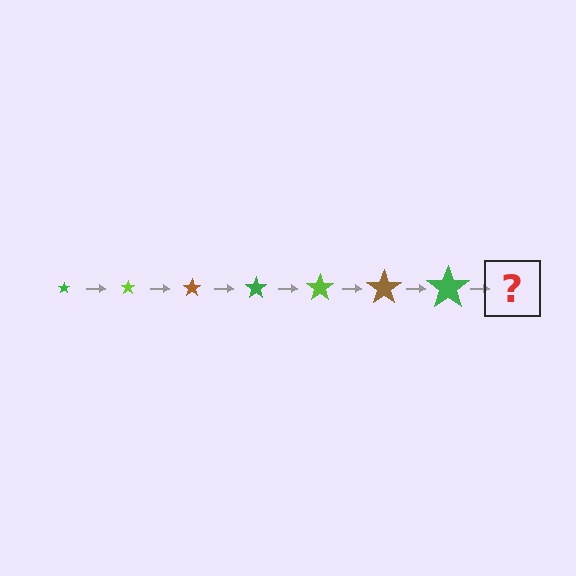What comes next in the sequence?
The next element should be a lime star, larger than the previous one.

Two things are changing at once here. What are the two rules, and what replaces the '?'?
The two rules are that the star grows larger each step and the color cycles through green, lime, and brown. The '?' should be a lime star, larger than the previous one.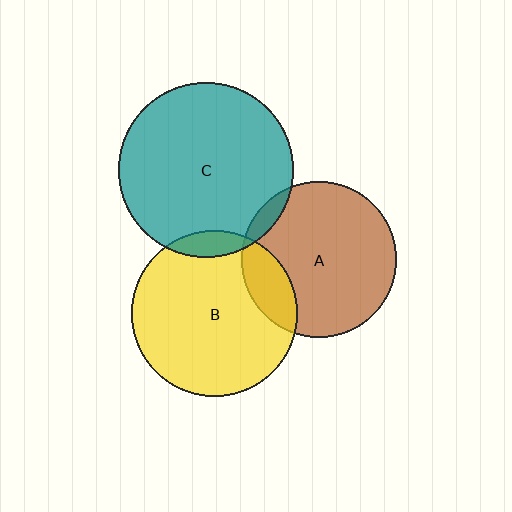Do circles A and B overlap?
Yes.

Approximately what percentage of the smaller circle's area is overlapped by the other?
Approximately 15%.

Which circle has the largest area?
Circle C (teal).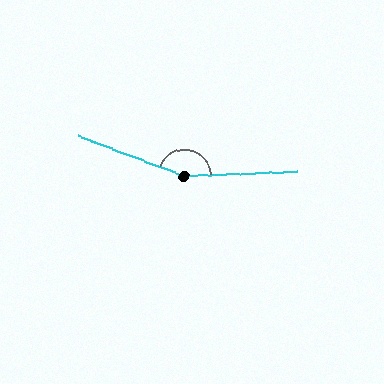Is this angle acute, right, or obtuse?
It is obtuse.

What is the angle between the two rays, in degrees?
Approximately 157 degrees.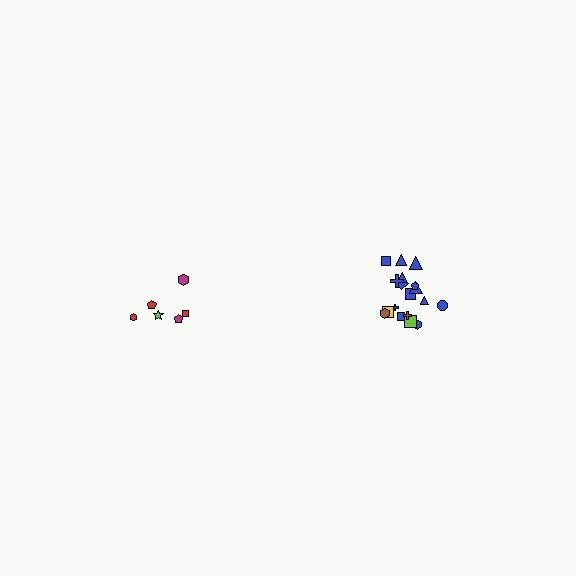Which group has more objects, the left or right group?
The right group.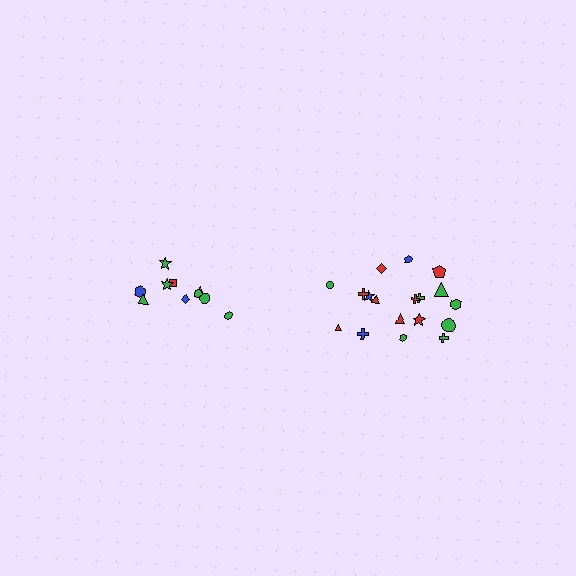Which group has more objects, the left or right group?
The right group.